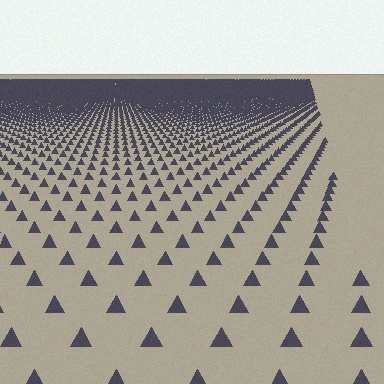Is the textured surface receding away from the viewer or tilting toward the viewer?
The surface is receding away from the viewer. Texture elements get smaller and denser toward the top.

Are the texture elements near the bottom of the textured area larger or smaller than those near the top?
Larger. Near the bottom, elements are closer to the viewer and appear at a bigger on-screen size.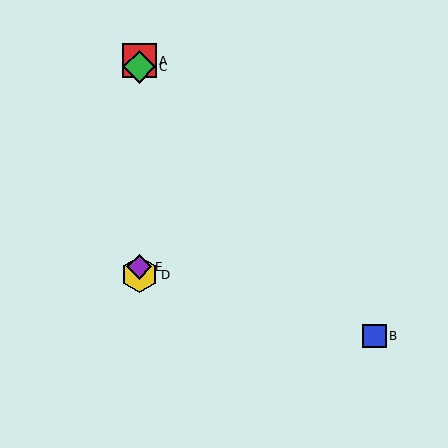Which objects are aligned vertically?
Objects A, C, D, E are aligned vertically.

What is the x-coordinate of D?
Object D is at x≈139.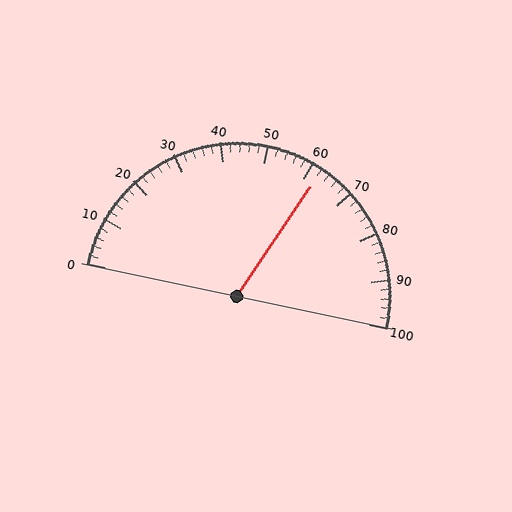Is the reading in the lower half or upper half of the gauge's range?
The reading is in the upper half of the range (0 to 100).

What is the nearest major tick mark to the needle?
The nearest major tick mark is 60.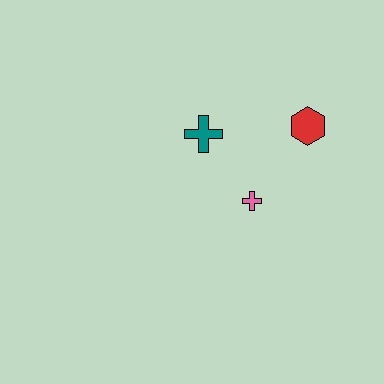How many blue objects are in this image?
There are no blue objects.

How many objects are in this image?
There are 3 objects.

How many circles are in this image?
There are no circles.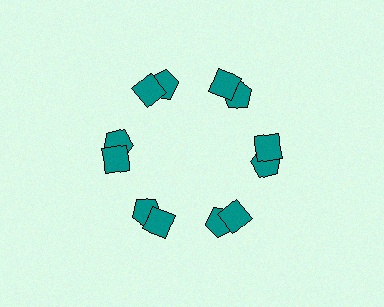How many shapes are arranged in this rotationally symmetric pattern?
There are 12 shapes, arranged in 6 groups of 2.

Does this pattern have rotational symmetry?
Yes, this pattern has 6-fold rotational symmetry. It looks the same after rotating 60 degrees around the center.